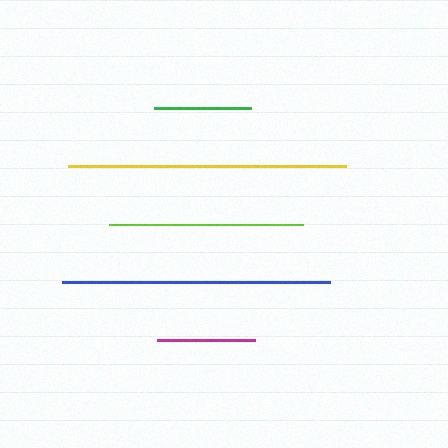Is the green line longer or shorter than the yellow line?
The yellow line is longer than the green line.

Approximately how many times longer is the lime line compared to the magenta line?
The lime line is approximately 2.0 times the length of the magenta line.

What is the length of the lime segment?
The lime segment is approximately 194 pixels long.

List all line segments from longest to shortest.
From longest to shortest: yellow, blue, lime, magenta, green.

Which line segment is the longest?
The yellow line is the longest at approximately 278 pixels.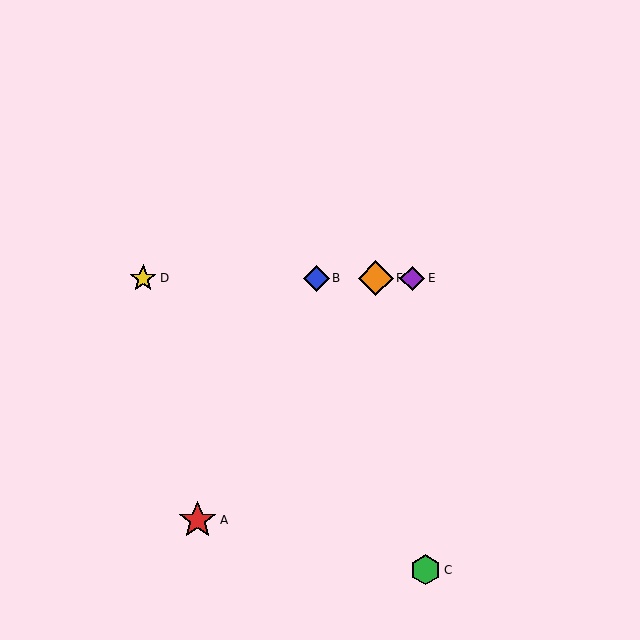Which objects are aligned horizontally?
Objects B, D, E, F are aligned horizontally.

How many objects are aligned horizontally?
4 objects (B, D, E, F) are aligned horizontally.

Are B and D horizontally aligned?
Yes, both are at y≈278.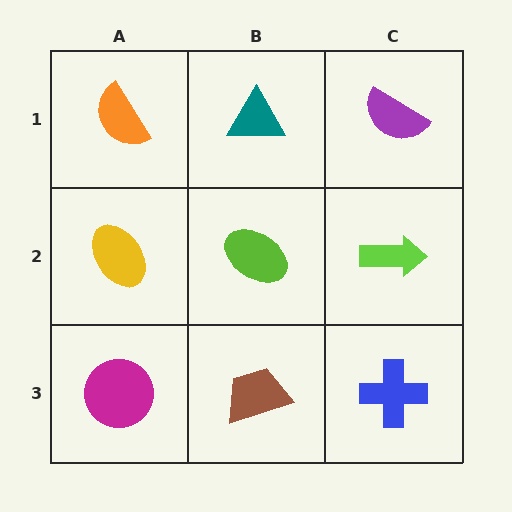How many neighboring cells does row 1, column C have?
2.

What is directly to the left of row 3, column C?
A brown trapezoid.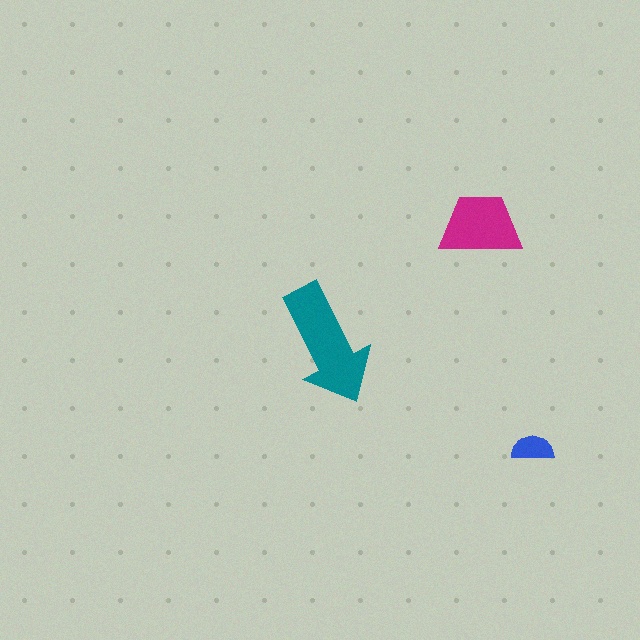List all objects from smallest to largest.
The blue semicircle, the magenta trapezoid, the teal arrow.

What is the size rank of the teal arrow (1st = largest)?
1st.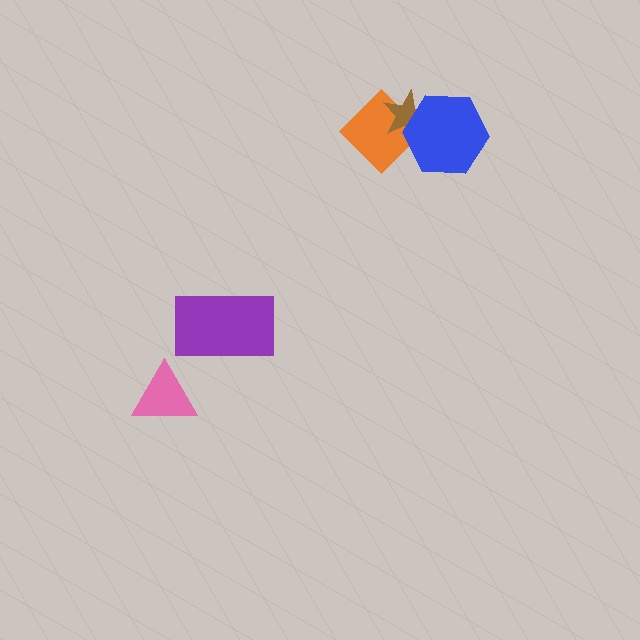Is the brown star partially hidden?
Yes, it is partially covered by another shape.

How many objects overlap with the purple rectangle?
0 objects overlap with the purple rectangle.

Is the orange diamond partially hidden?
Yes, it is partially covered by another shape.